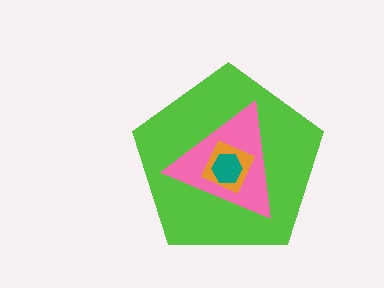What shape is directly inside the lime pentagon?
The pink triangle.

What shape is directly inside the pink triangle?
The orange diamond.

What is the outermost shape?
The lime pentagon.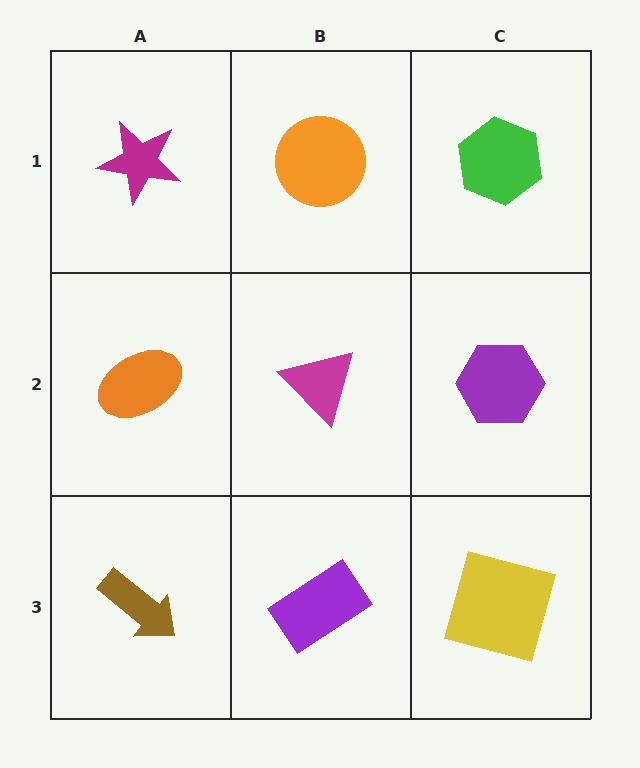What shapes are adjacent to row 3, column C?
A purple hexagon (row 2, column C), a purple rectangle (row 3, column B).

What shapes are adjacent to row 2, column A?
A magenta star (row 1, column A), a brown arrow (row 3, column A), a magenta triangle (row 2, column B).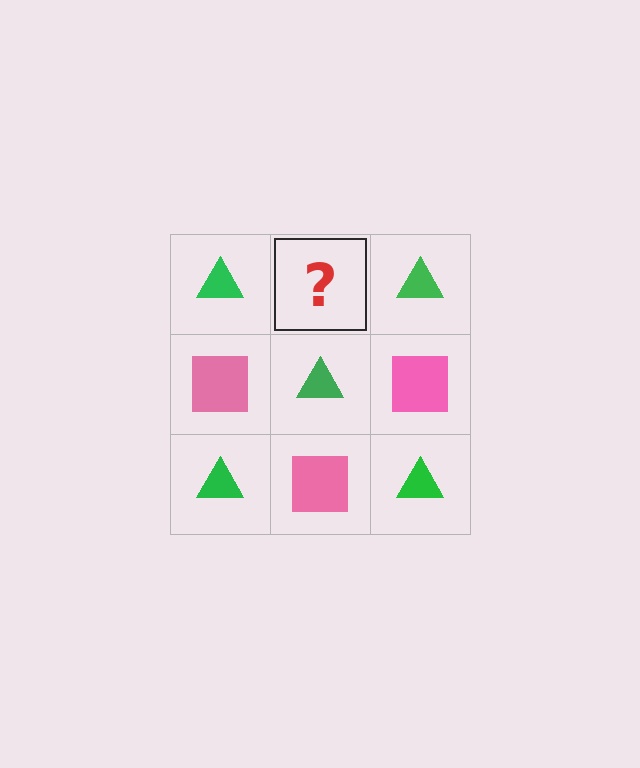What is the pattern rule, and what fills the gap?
The rule is that it alternates green triangle and pink square in a checkerboard pattern. The gap should be filled with a pink square.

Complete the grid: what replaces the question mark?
The question mark should be replaced with a pink square.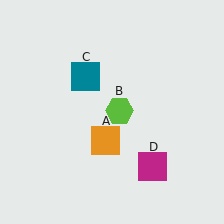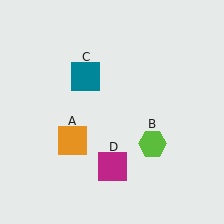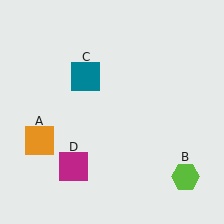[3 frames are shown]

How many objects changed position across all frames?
3 objects changed position: orange square (object A), lime hexagon (object B), magenta square (object D).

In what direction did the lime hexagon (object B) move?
The lime hexagon (object B) moved down and to the right.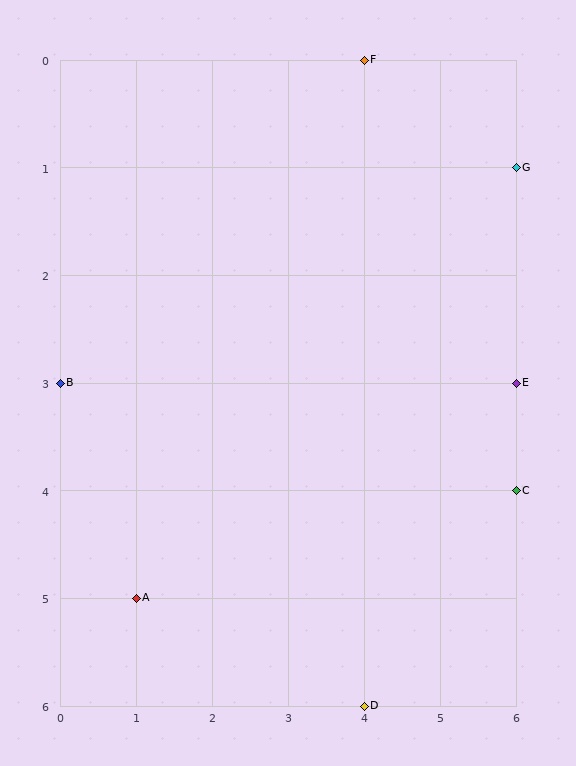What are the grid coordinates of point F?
Point F is at grid coordinates (4, 0).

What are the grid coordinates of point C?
Point C is at grid coordinates (6, 4).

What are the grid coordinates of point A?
Point A is at grid coordinates (1, 5).